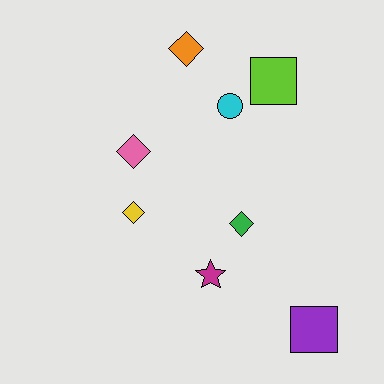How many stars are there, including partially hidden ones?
There is 1 star.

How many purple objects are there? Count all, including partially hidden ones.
There is 1 purple object.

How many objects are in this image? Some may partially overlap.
There are 8 objects.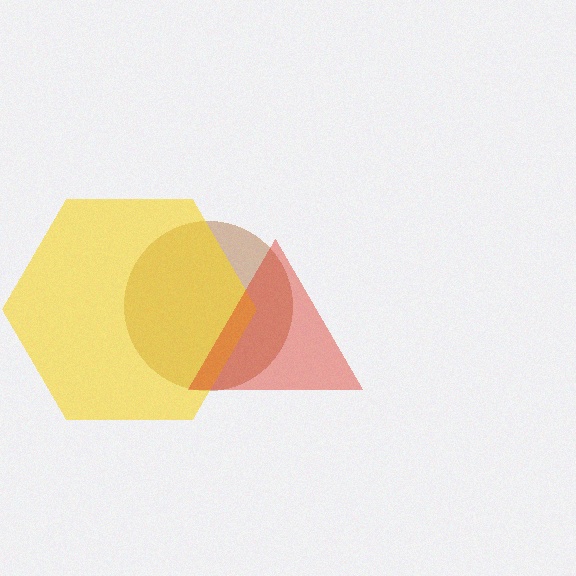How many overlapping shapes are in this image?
There are 3 overlapping shapes in the image.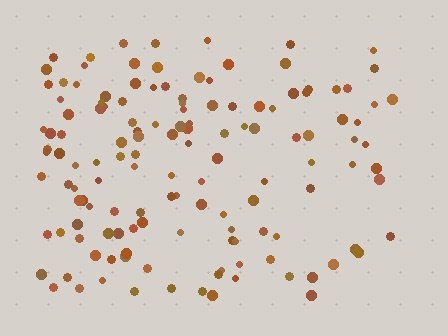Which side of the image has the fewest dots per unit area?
The right.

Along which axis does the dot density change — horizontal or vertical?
Horizontal.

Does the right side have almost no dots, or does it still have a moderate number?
Still a moderate number, just noticeably fewer than the left.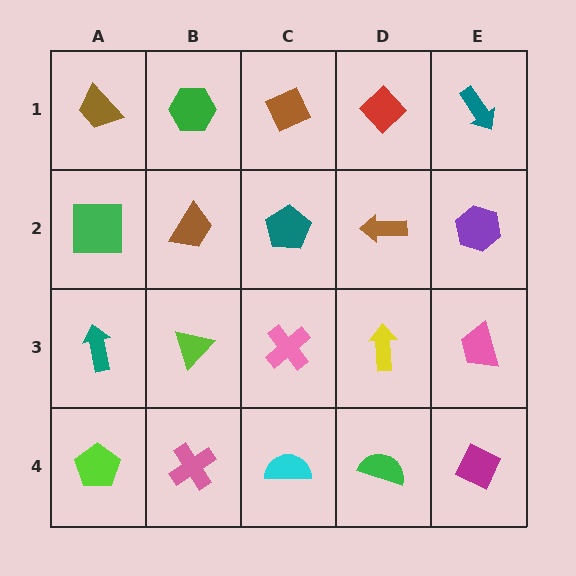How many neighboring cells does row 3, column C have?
4.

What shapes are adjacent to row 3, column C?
A teal pentagon (row 2, column C), a cyan semicircle (row 4, column C), a lime triangle (row 3, column B), a yellow arrow (row 3, column D).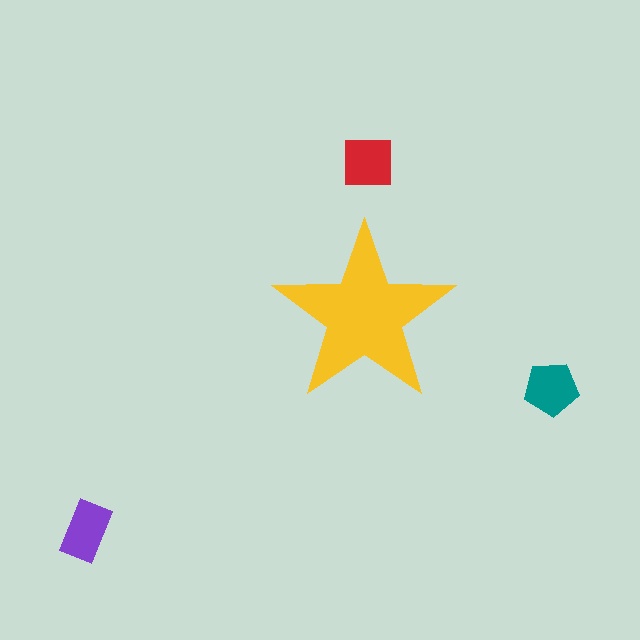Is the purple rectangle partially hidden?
No, the purple rectangle is fully visible.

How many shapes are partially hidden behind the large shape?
0 shapes are partially hidden.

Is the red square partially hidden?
No, the red square is fully visible.